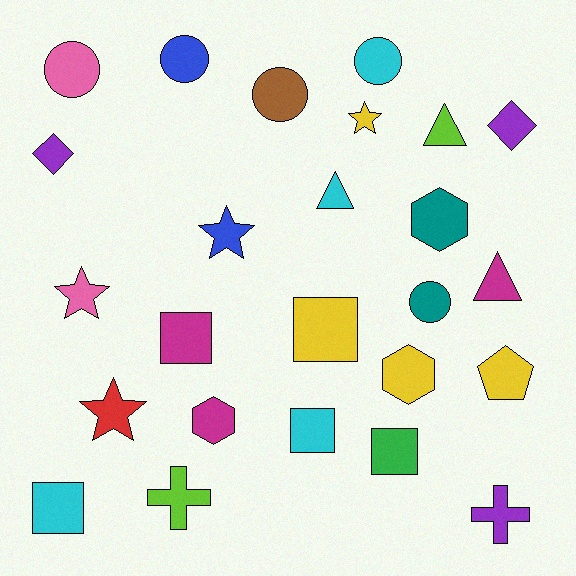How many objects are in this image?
There are 25 objects.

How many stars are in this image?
There are 4 stars.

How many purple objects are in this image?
There are 3 purple objects.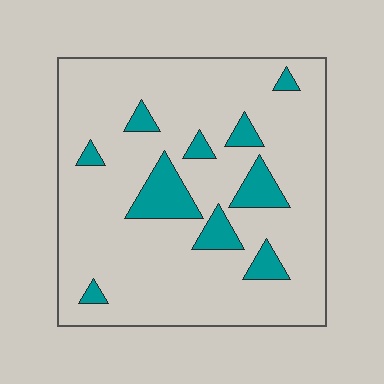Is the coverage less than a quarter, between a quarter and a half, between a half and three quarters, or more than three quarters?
Less than a quarter.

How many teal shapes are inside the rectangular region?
10.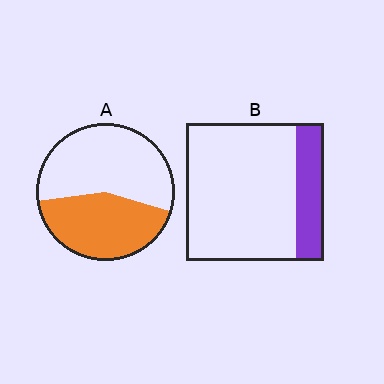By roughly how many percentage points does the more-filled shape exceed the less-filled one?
By roughly 25 percentage points (A over B).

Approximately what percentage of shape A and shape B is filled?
A is approximately 45% and B is approximately 20%.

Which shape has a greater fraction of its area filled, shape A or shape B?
Shape A.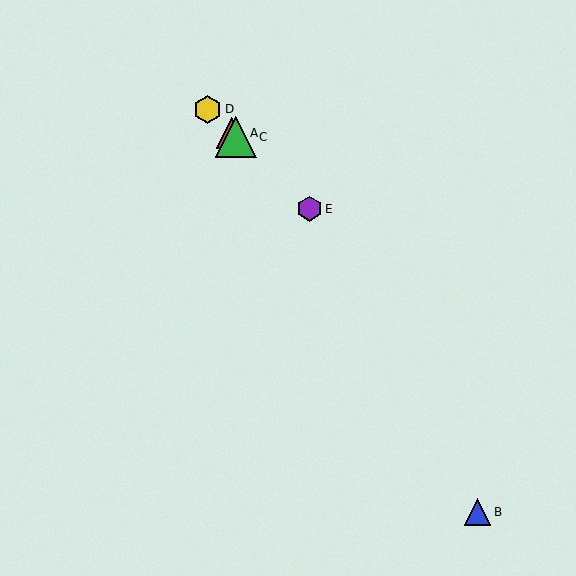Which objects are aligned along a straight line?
Objects A, C, D, E are aligned along a straight line.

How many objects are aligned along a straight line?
4 objects (A, C, D, E) are aligned along a straight line.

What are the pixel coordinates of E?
Object E is at (310, 209).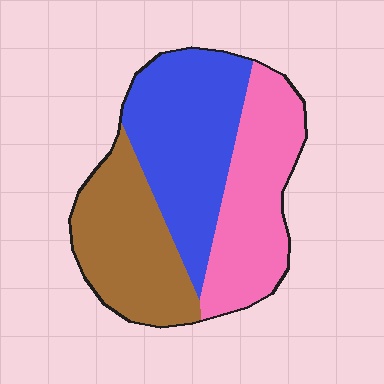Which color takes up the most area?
Blue, at roughly 35%.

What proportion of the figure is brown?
Brown takes up about one third (1/3) of the figure.